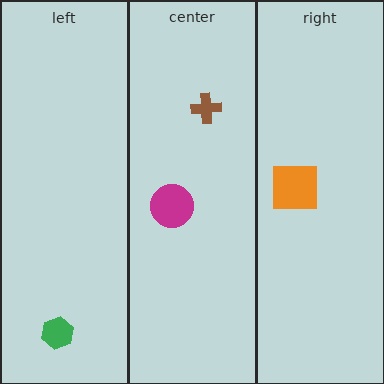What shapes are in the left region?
The green hexagon.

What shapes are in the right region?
The orange square.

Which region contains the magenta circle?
The center region.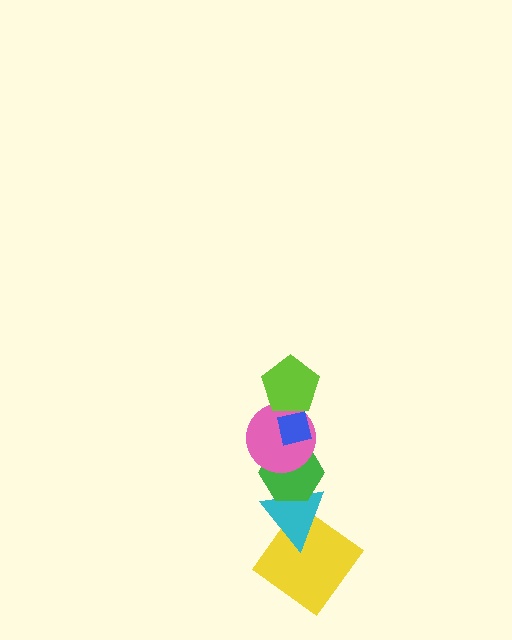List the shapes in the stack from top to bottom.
From top to bottom: the blue square, the lime pentagon, the pink circle, the green hexagon, the cyan triangle, the yellow diamond.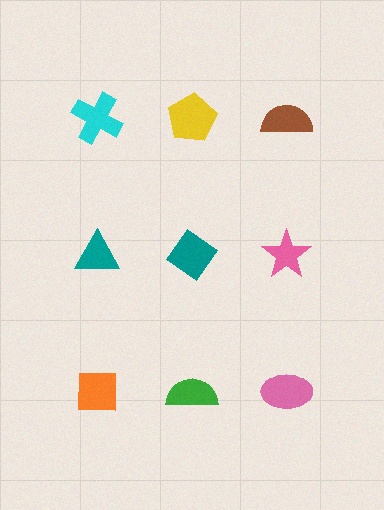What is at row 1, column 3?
A brown semicircle.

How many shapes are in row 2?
3 shapes.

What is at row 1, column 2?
A yellow pentagon.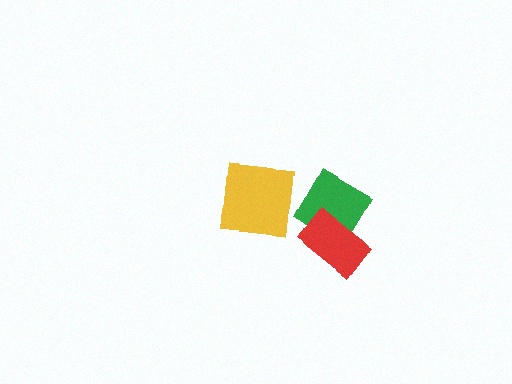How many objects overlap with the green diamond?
1 object overlaps with the green diamond.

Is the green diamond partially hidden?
Yes, it is partially covered by another shape.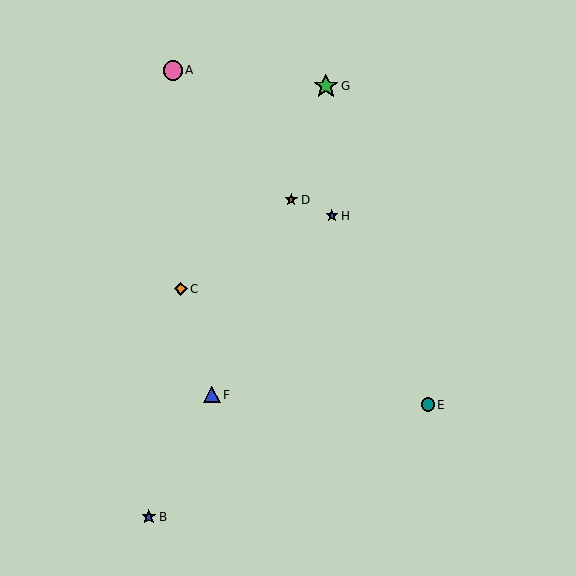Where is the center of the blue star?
The center of the blue star is at (332, 216).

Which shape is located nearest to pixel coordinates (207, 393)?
The blue triangle (labeled F) at (212, 395) is nearest to that location.